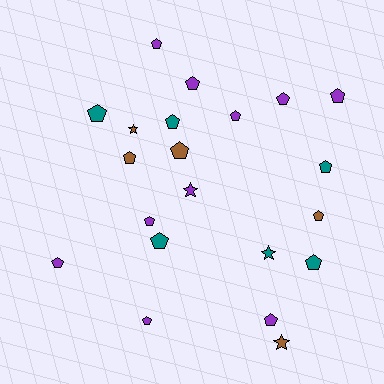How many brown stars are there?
There are 2 brown stars.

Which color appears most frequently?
Purple, with 10 objects.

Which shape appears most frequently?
Pentagon, with 17 objects.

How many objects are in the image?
There are 21 objects.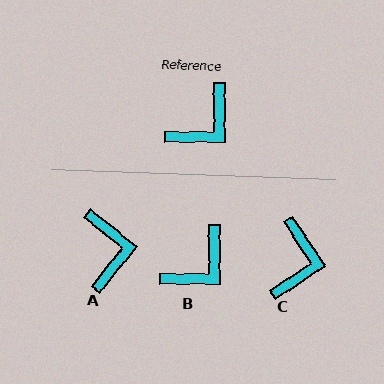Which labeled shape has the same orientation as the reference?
B.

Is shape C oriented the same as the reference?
No, it is off by about 33 degrees.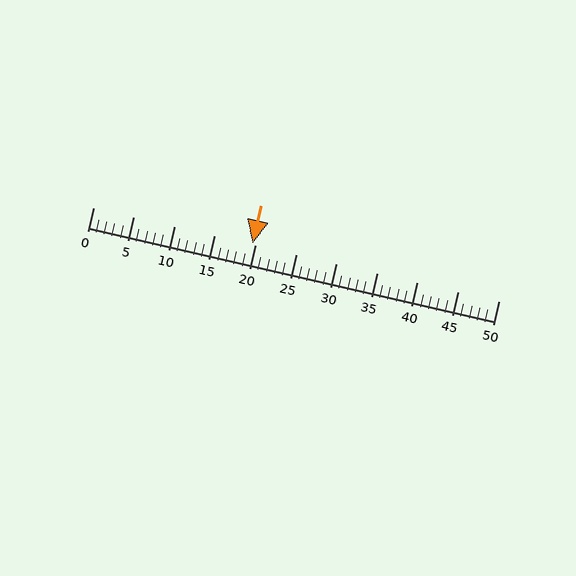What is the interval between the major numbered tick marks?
The major tick marks are spaced 5 units apart.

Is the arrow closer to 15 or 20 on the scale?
The arrow is closer to 20.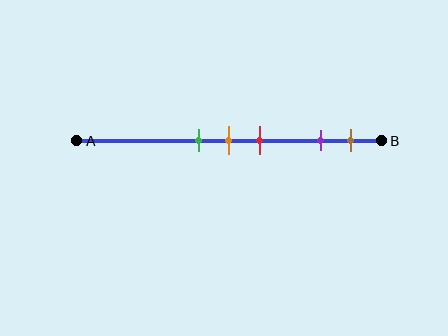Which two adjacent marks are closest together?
The green and orange marks are the closest adjacent pair.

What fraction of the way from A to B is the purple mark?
The purple mark is approximately 80% (0.8) of the way from A to B.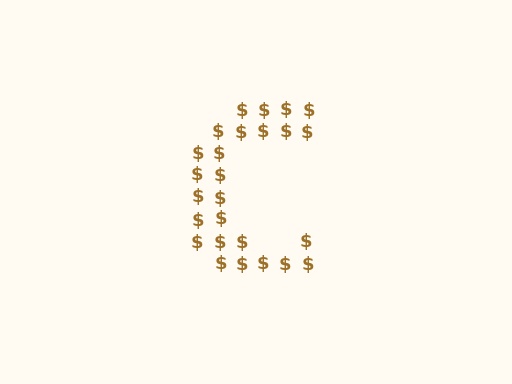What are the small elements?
The small elements are dollar signs.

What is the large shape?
The large shape is the letter C.